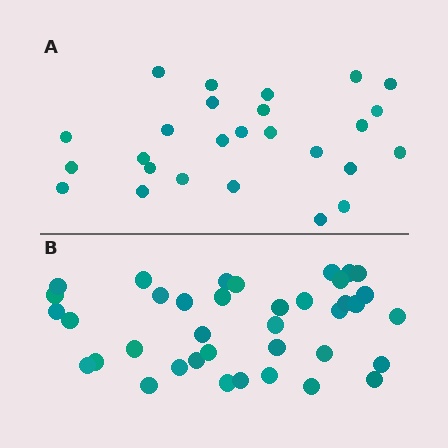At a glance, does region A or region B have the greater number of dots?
Region B (the bottom region) has more dots.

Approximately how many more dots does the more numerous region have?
Region B has roughly 12 or so more dots than region A.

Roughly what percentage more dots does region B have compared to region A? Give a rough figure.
About 45% more.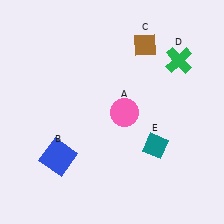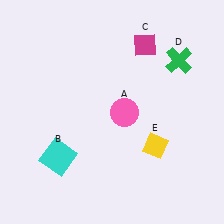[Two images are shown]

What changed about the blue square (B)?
In Image 1, B is blue. In Image 2, it changed to cyan.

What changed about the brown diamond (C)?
In Image 1, C is brown. In Image 2, it changed to magenta.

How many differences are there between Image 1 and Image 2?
There are 3 differences between the two images.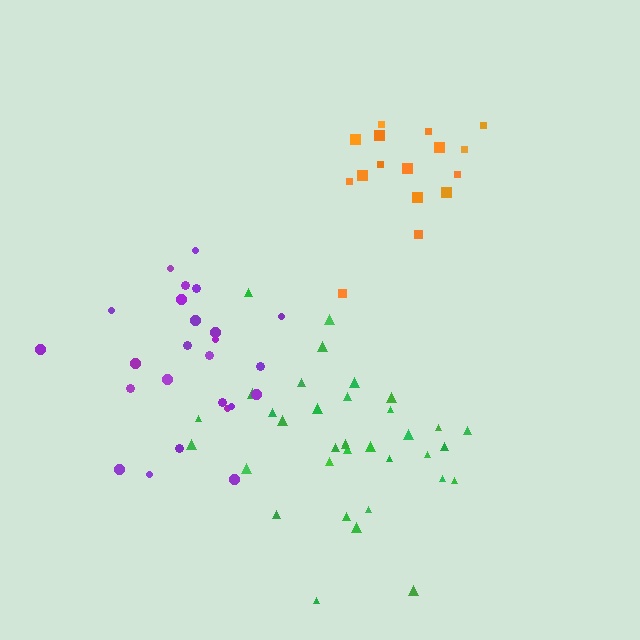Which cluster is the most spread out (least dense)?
Purple.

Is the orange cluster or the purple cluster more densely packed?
Orange.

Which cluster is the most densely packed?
Green.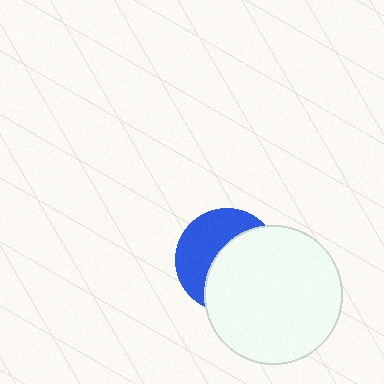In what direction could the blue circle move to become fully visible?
The blue circle could move toward the upper-left. That would shift it out from behind the white circle entirely.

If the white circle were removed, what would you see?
You would see the complete blue circle.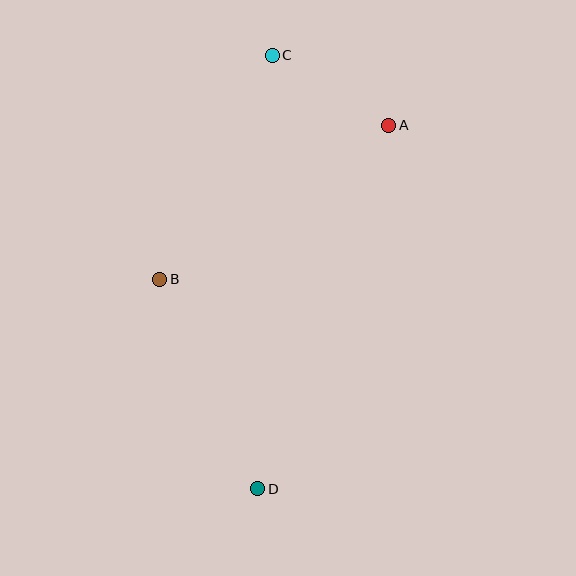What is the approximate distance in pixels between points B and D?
The distance between B and D is approximately 231 pixels.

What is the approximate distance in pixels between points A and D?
The distance between A and D is approximately 386 pixels.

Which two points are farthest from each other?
Points C and D are farthest from each other.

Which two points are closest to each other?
Points A and C are closest to each other.